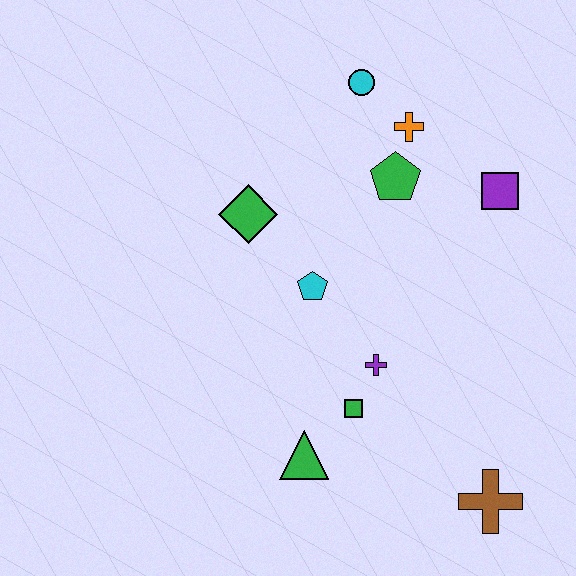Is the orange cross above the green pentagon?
Yes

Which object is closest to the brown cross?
The green square is closest to the brown cross.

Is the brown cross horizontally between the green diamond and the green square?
No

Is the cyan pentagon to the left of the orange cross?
Yes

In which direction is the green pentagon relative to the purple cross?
The green pentagon is above the purple cross.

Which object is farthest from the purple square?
The green triangle is farthest from the purple square.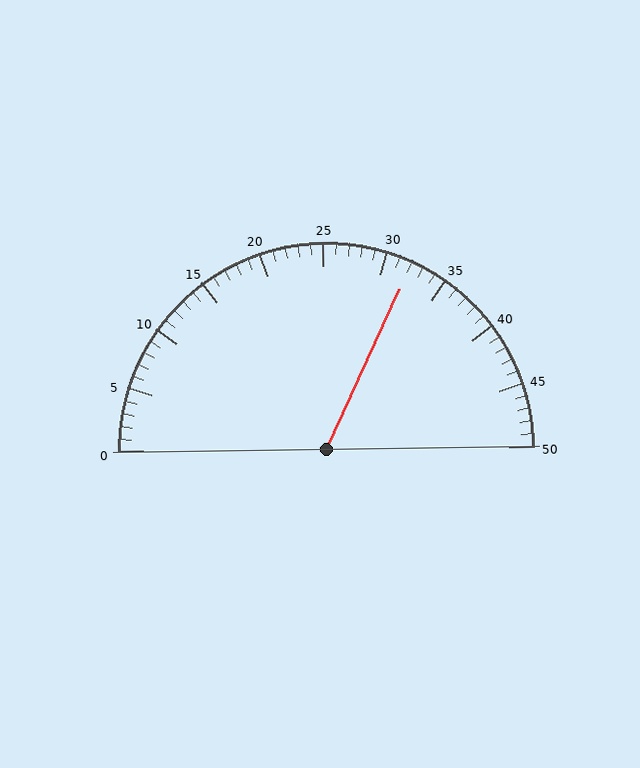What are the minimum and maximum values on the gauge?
The gauge ranges from 0 to 50.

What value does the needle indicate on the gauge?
The needle indicates approximately 32.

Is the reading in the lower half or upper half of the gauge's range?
The reading is in the upper half of the range (0 to 50).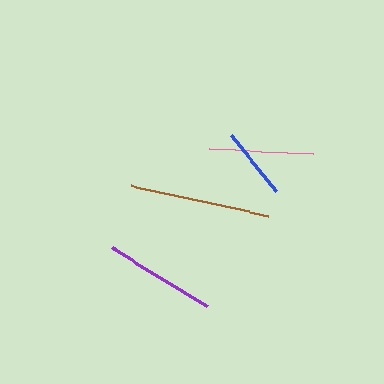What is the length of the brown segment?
The brown segment is approximately 141 pixels long.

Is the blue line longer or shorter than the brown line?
The brown line is longer than the blue line.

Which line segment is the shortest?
The blue line is the shortest at approximately 71 pixels.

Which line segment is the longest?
The brown line is the longest at approximately 141 pixels.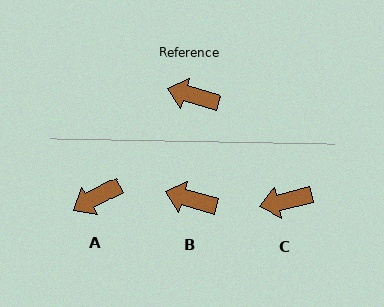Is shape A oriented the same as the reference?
No, it is off by about 46 degrees.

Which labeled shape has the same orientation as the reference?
B.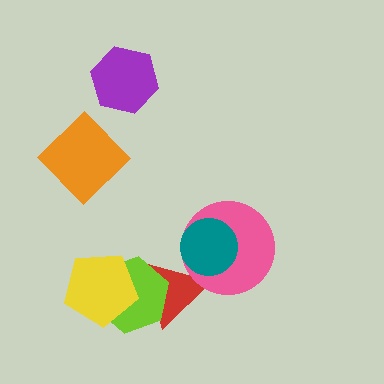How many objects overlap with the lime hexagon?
2 objects overlap with the lime hexagon.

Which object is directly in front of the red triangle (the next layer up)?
The lime hexagon is directly in front of the red triangle.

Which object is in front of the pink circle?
The teal circle is in front of the pink circle.